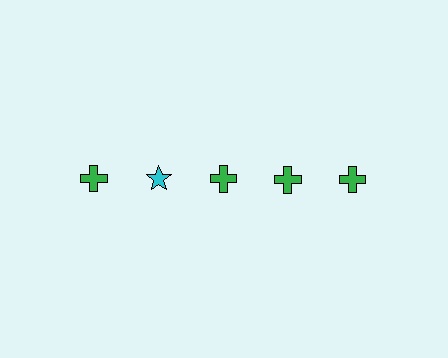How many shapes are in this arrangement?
There are 5 shapes arranged in a grid pattern.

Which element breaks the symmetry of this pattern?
The cyan star in the top row, second from left column breaks the symmetry. All other shapes are green crosses.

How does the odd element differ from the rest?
It differs in both color (cyan instead of green) and shape (star instead of cross).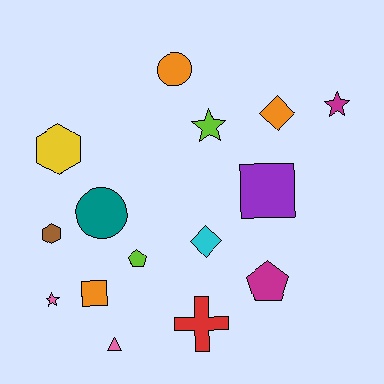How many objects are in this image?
There are 15 objects.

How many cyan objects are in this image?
There is 1 cyan object.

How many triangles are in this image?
There is 1 triangle.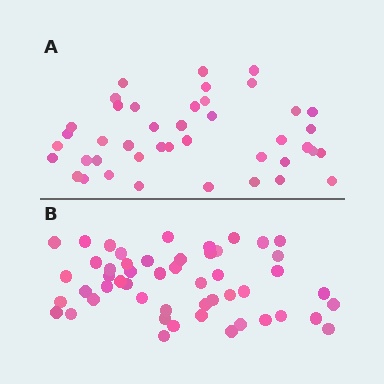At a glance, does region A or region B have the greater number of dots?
Region B (the bottom region) has more dots.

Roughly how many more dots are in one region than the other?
Region B has roughly 8 or so more dots than region A.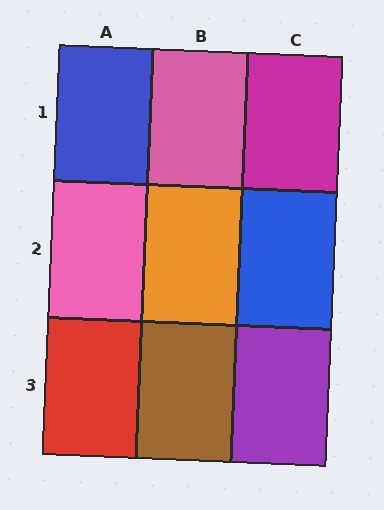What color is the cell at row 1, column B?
Pink.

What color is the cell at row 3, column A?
Red.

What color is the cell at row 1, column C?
Magenta.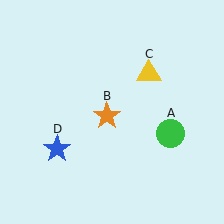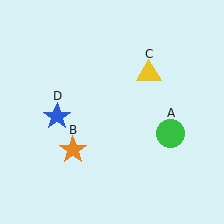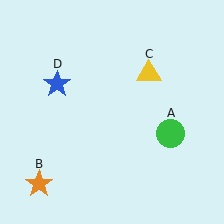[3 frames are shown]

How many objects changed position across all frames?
2 objects changed position: orange star (object B), blue star (object D).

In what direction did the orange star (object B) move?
The orange star (object B) moved down and to the left.